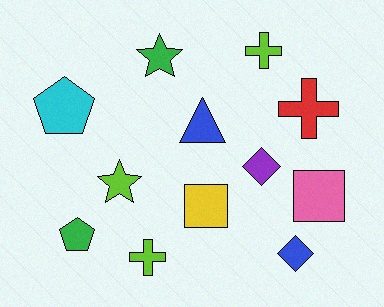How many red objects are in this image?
There is 1 red object.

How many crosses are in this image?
There are 3 crosses.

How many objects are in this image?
There are 12 objects.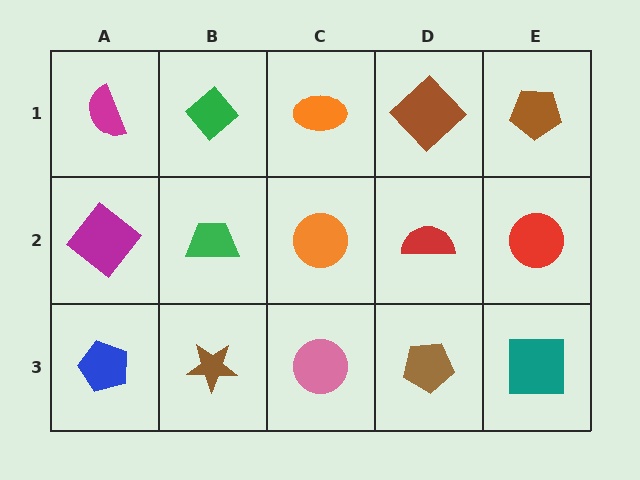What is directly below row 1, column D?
A red semicircle.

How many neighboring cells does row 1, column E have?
2.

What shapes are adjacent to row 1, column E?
A red circle (row 2, column E), a brown diamond (row 1, column D).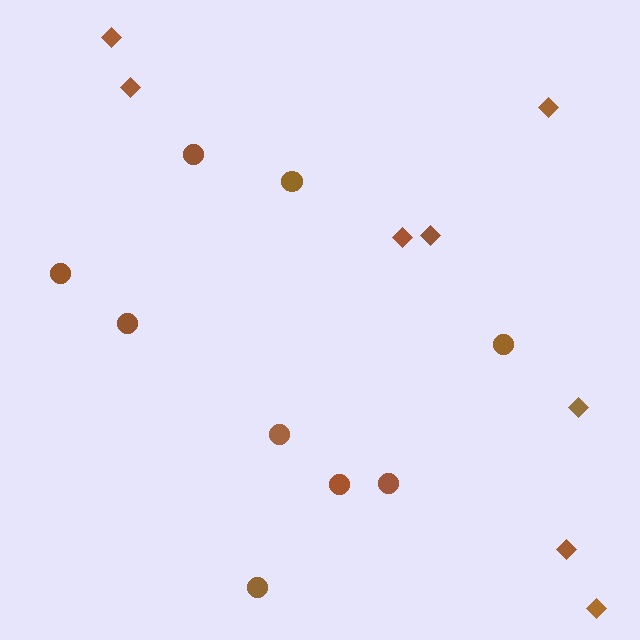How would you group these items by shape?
There are 2 groups: one group of diamonds (8) and one group of circles (9).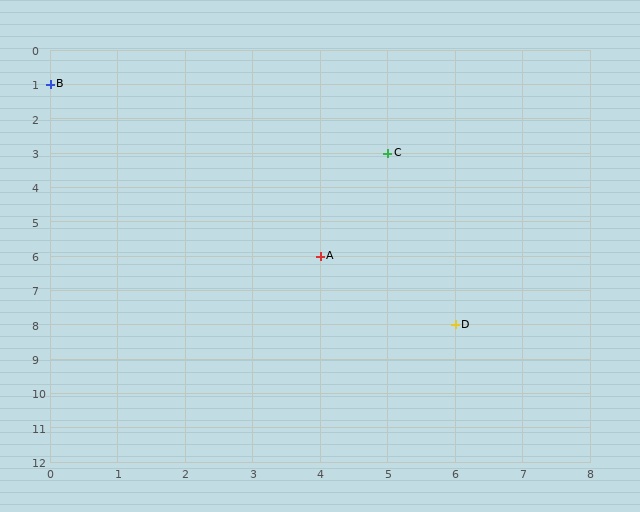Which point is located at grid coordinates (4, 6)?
Point A is at (4, 6).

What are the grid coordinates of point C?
Point C is at grid coordinates (5, 3).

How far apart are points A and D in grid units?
Points A and D are 2 columns and 2 rows apart (about 2.8 grid units diagonally).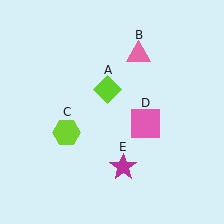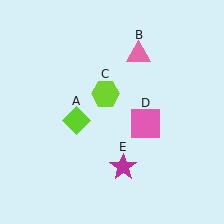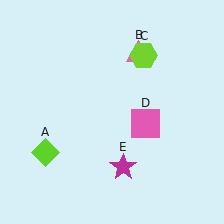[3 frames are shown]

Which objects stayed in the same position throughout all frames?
Pink triangle (object B) and pink square (object D) and magenta star (object E) remained stationary.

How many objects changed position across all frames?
2 objects changed position: lime diamond (object A), lime hexagon (object C).